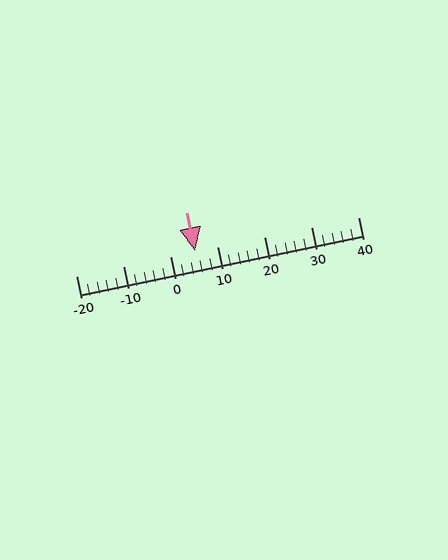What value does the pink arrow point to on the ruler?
The pink arrow points to approximately 5.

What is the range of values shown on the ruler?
The ruler shows values from -20 to 40.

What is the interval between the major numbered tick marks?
The major tick marks are spaced 10 units apart.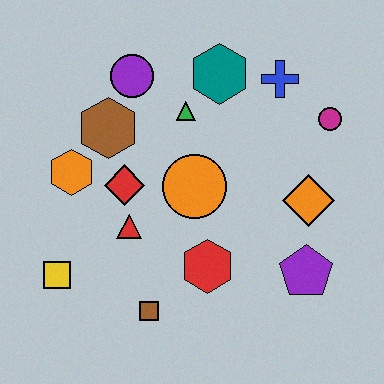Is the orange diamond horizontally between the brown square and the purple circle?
No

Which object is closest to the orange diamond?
The purple pentagon is closest to the orange diamond.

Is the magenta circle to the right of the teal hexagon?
Yes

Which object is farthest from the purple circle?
The purple pentagon is farthest from the purple circle.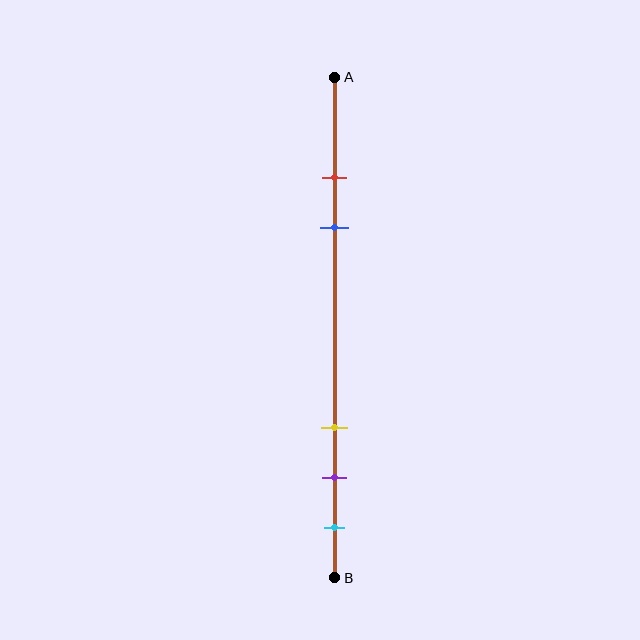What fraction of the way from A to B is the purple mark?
The purple mark is approximately 80% (0.8) of the way from A to B.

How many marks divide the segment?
There are 5 marks dividing the segment.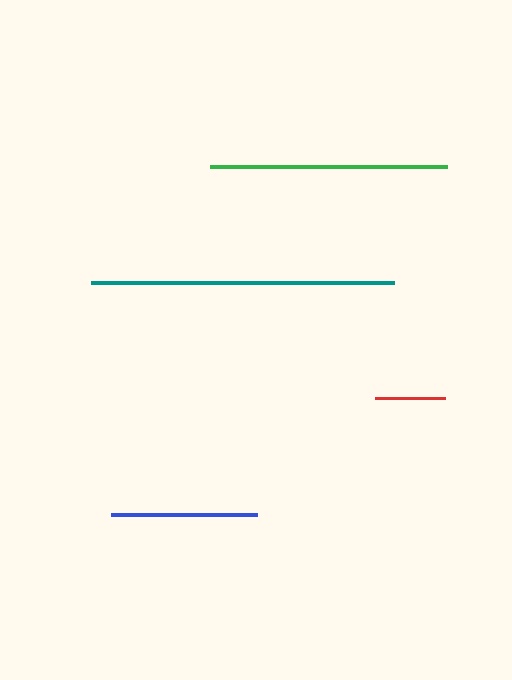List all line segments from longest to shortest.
From longest to shortest: teal, green, blue, red.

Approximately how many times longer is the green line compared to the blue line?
The green line is approximately 1.6 times the length of the blue line.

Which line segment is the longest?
The teal line is the longest at approximately 303 pixels.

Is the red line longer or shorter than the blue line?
The blue line is longer than the red line.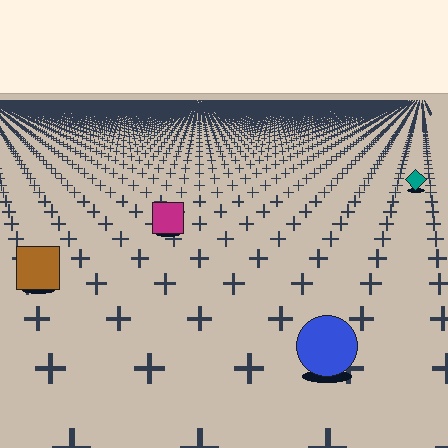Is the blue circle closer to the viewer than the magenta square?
Yes. The blue circle is closer — you can tell from the texture gradient: the ground texture is coarser near it.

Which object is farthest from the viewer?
The teal diamond is farthest from the viewer. It appears smaller and the ground texture around it is denser.